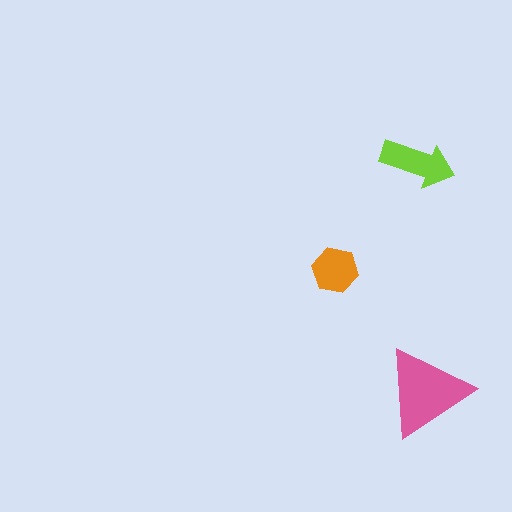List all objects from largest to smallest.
The pink triangle, the lime arrow, the orange hexagon.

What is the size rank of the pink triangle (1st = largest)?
1st.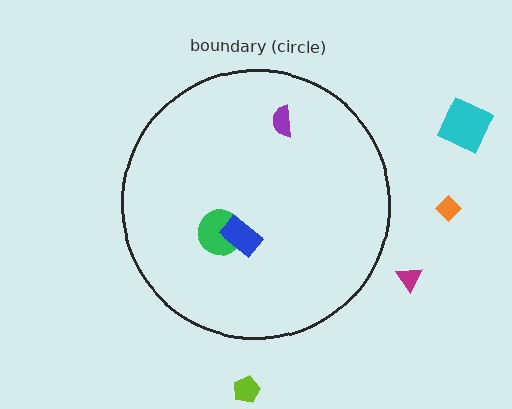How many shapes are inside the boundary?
3 inside, 4 outside.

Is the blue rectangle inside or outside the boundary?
Inside.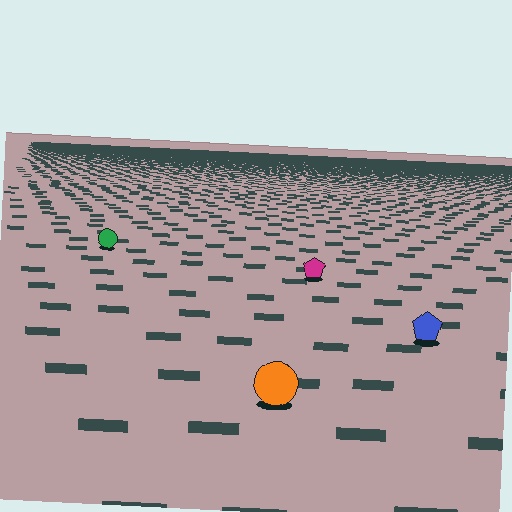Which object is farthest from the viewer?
The green circle is farthest from the viewer. It appears smaller and the ground texture around it is denser.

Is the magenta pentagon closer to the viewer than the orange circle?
No. The orange circle is closer — you can tell from the texture gradient: the ground texture is coarser near it.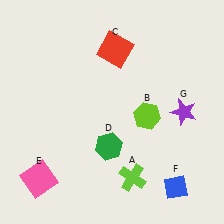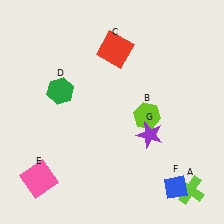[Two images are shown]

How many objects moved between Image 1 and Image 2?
3 objects moved between the two images.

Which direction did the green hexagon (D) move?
The green hexagon (D) moved up.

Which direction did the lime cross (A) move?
The lime cross (A) moved right.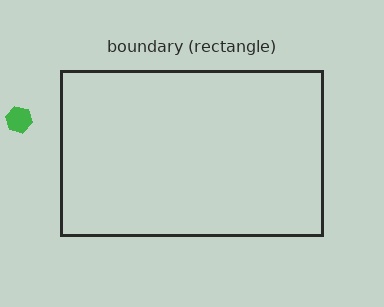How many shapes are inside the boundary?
0 inside, 1 outside.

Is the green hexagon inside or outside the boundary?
Outside.